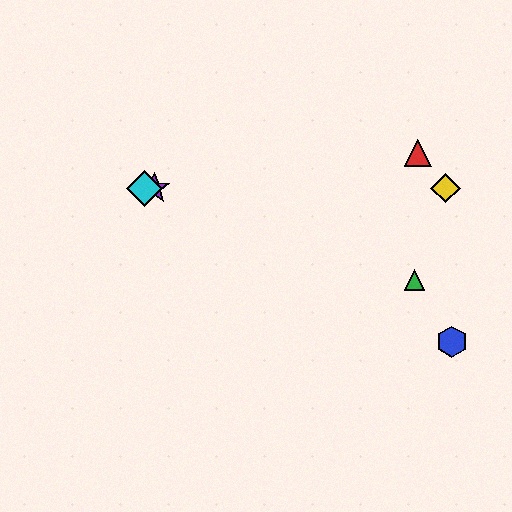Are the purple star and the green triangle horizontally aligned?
No, the purple star is at y≈188 and the green triangle is at y≈280.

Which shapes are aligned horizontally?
The yellow diamond, the purple star, the orange star, the cyan diamond are aligned horizontally.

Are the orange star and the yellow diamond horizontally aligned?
Yes, both are at y≈188.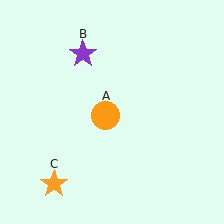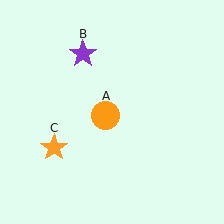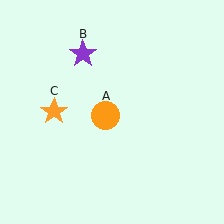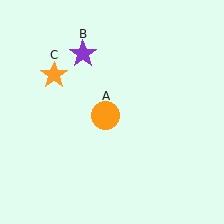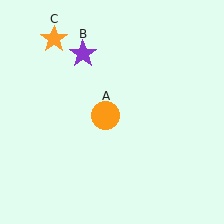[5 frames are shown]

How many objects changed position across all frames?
1 object changed position: orange star (object C).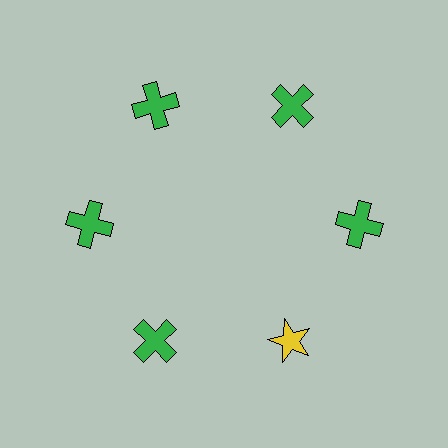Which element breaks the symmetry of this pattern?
The yellow star at roughly the 5 o'clock position breaks the symmetry. All other shapes are green crosses.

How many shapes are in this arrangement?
There are 6 shapes arranged in a ring pattern.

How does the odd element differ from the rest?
It differs in both color (yellow instead of green) and shape (star instead of cross).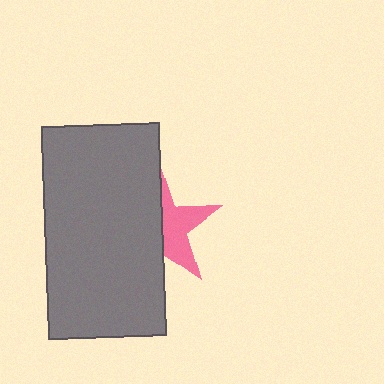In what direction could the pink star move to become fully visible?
The pink star could move right. That would shift it out from behind the gray rectangle entirely.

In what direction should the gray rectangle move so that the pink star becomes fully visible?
The gray rectangle should move left. That is the shortest direction to clear the overlap and leave the pink star fully visible.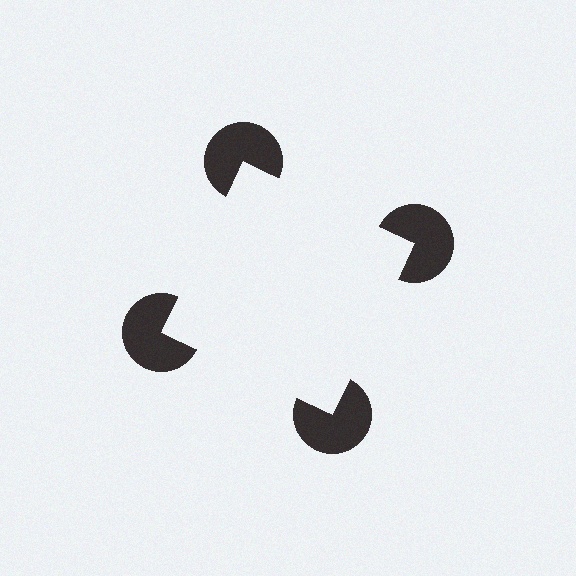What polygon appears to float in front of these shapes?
An illusory square — its edges are inferred from the aligned wedge cuts in the pac-man discs, not physically drawn.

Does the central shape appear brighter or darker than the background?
It typically appears slightly brighter than the background, even though no actual brightness change is drawn.